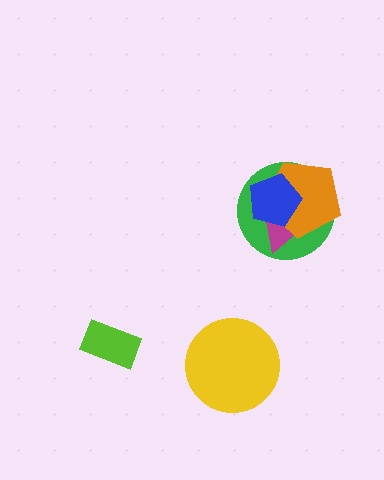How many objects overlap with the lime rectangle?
0 objects overlap with the lime rectangle.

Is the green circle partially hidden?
Yes, it is partially covered by another shape.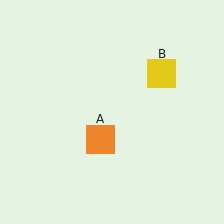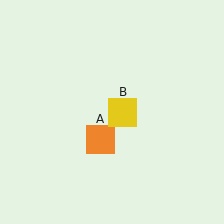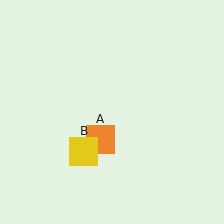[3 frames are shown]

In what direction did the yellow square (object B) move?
The yellow square (object B) moved down and to the left.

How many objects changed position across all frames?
1 object changed position: yellow square (object B).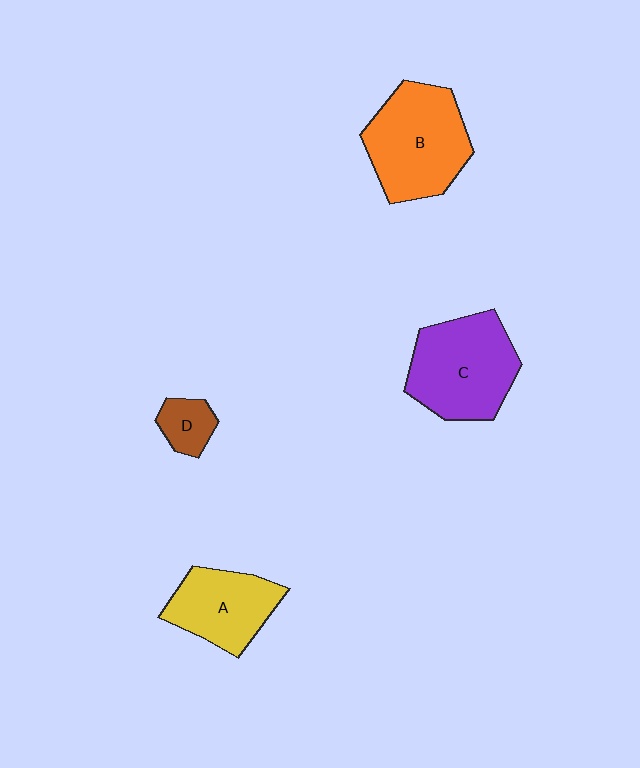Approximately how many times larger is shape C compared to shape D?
Approximately 3.5 times.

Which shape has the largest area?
Shape B (orange).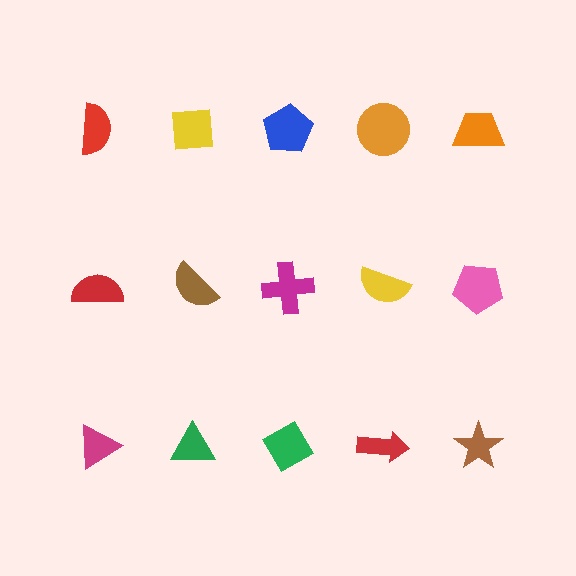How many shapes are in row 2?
5 shapes.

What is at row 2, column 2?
A brown semicircle.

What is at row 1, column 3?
A blue pentagon.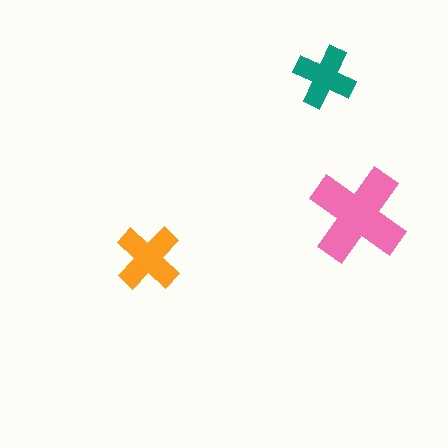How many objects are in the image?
There are 3 objects in the image.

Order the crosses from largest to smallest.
the pink one, the orange one, the teal one.